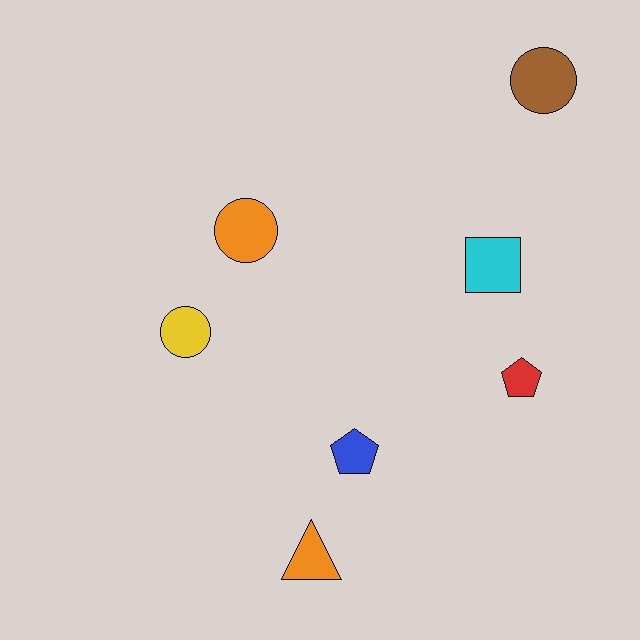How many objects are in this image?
There are 7 objects.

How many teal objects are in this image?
There are no teal objects.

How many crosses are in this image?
There are no crosses.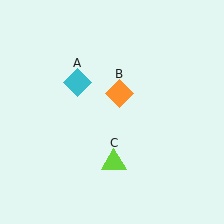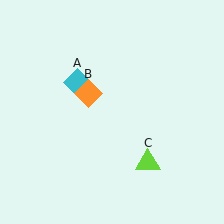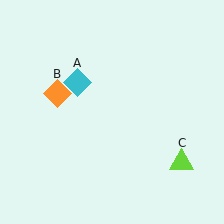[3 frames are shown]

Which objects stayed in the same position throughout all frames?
Cyan diamond (object A) remained stationary.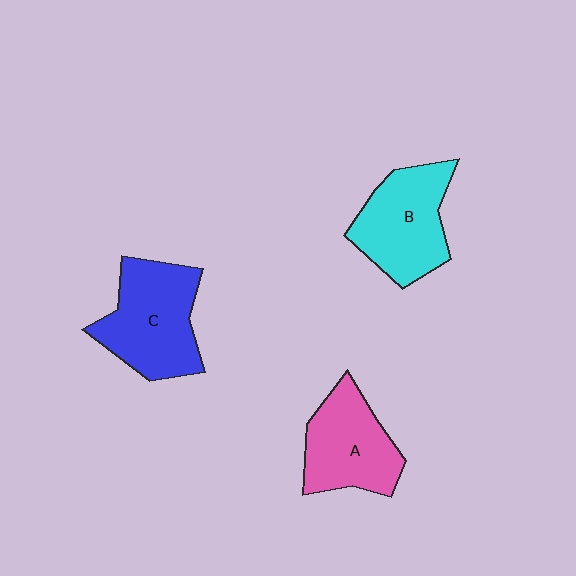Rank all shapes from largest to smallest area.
From largest to smallest: C (blue), B (cyan), A (pink).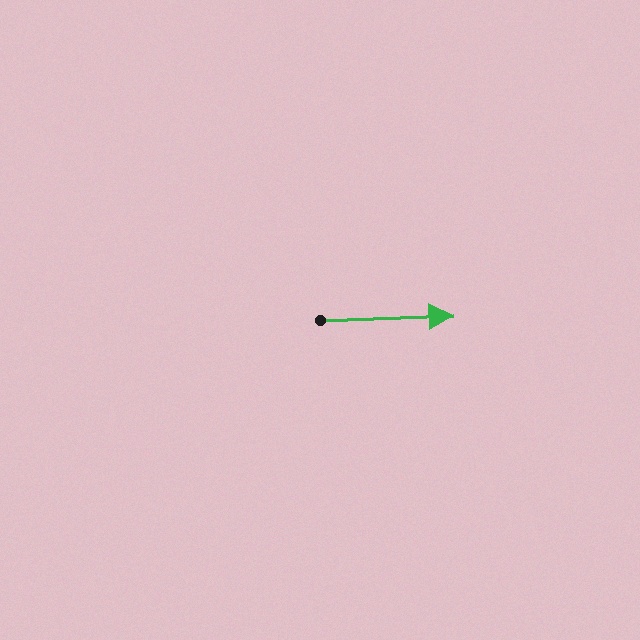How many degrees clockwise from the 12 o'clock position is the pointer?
Approximately 88 degrees.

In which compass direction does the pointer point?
East.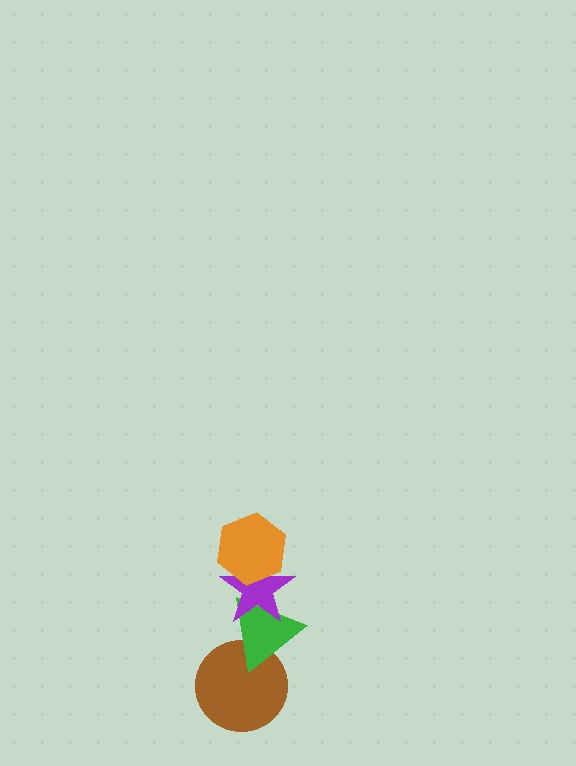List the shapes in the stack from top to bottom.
From top to bottom: the orange hexagon, the purple star, the green triangle, the brown circle.